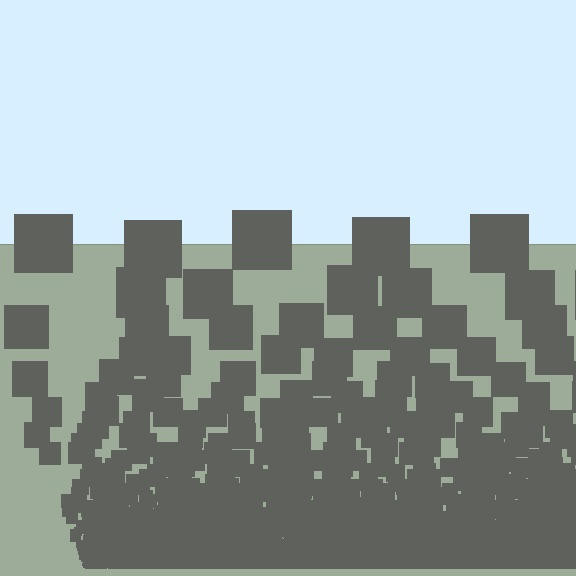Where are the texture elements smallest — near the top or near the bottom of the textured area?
Near the bottom.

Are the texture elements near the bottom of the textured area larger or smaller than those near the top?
Smaller. The gradient is inverted — elements near the bottom are smaller and denser.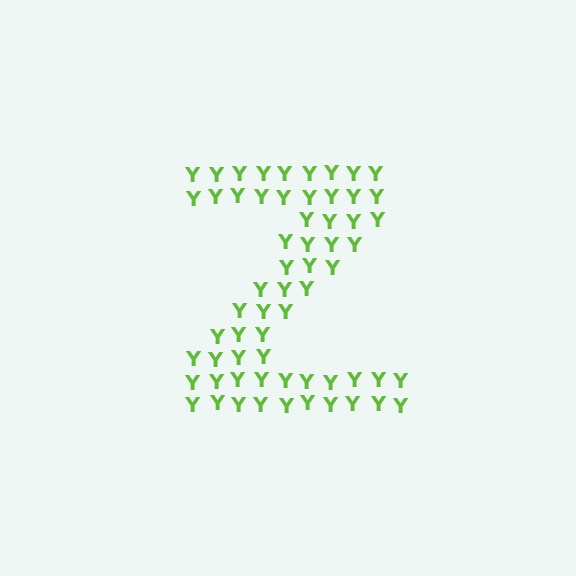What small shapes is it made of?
It is made of small letter Y's.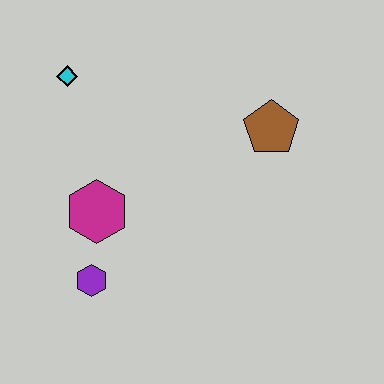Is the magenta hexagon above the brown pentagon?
No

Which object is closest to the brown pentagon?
The magenta hexagon is closest to the brown pentagon.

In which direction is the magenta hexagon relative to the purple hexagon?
The magenta hexagon is above the purple hexagon.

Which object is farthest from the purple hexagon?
The brown pentagon is farthest from the purple hexagon.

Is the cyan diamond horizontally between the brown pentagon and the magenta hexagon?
No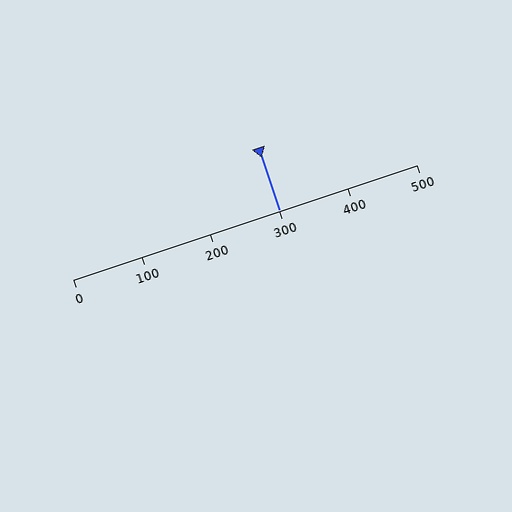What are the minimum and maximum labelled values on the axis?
The axis runs from 0 to 500.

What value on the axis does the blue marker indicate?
The marker indicates approximately 300.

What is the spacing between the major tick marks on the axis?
The major ticks are spaced 100 apart.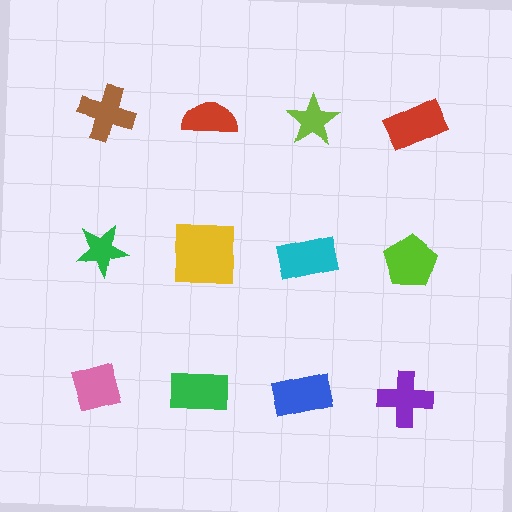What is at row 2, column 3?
A cyan rectangle.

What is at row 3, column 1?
A pink diamond.